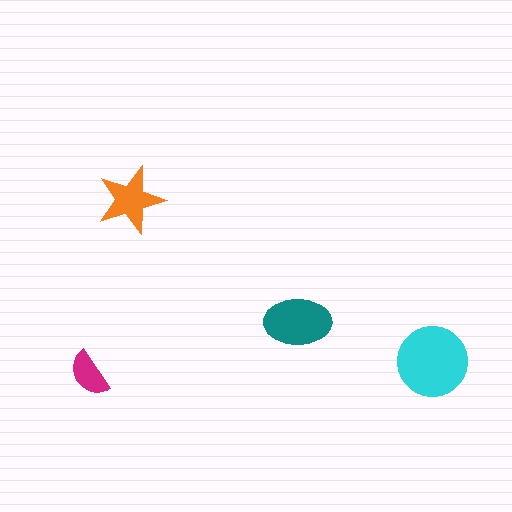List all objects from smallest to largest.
The magenta semicircle, the orange star, the teal ellipse, the cyan circle.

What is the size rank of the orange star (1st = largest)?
3rd.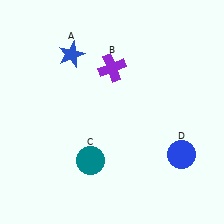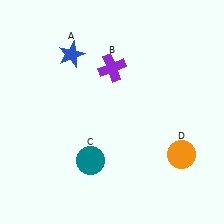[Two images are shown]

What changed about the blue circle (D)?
In Image 1, D is blue. In Image 2, it changed to orange.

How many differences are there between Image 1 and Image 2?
There is 1 difference between the two images.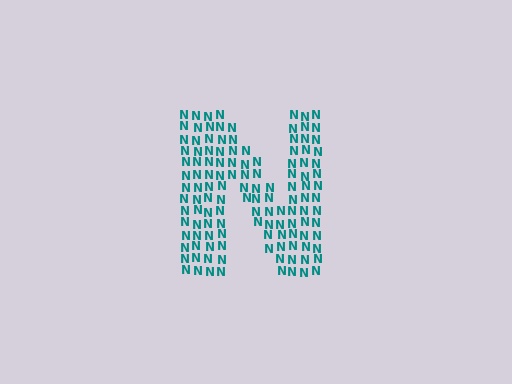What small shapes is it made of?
It is made of small letter N's.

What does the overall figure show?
The overall figure shows the letter N.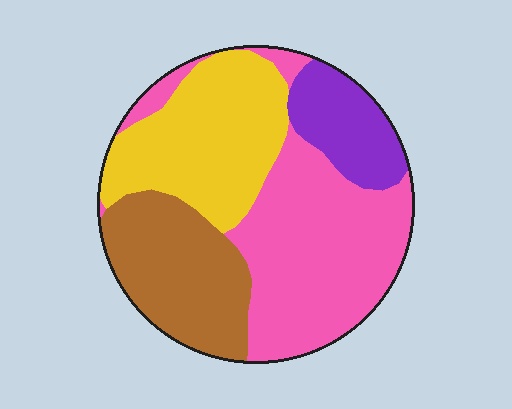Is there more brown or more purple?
Brown.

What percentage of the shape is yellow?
Yellow covers 27% of the shape.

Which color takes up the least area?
Purple, at roughly 10%.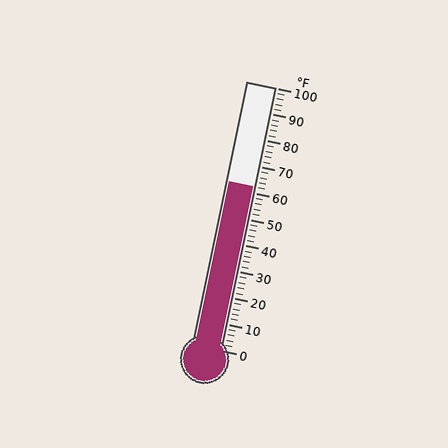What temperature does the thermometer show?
The thermometer shows approximately 62°F.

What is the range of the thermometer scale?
The thermometer scale ranges from 0°F to 100°F.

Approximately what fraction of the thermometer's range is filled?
The thermometer is filled to approximately 60% of its range.